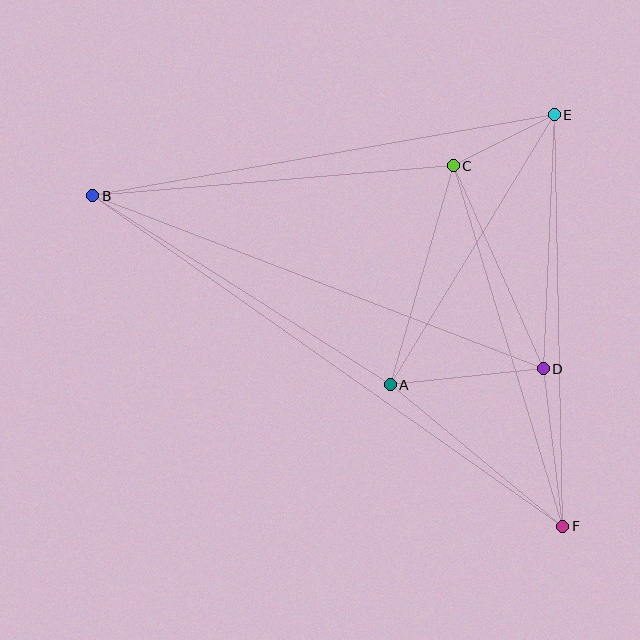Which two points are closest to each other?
Points C and E are closest to each other.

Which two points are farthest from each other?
Points B and F are farthest from each other.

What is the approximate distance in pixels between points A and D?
The distance between A and D is approximately 154 pixels.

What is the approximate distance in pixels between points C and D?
The distance between C and D is approximately 222 pixels.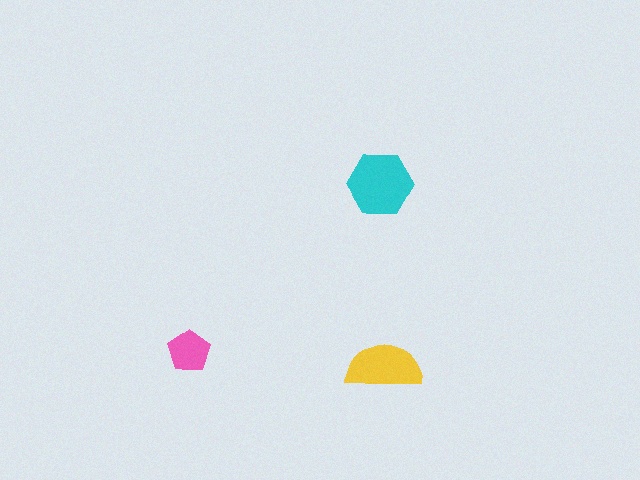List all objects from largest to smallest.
The cyan hexagon, the yellow semicircle, the pink pentagon.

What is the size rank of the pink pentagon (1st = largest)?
3rd.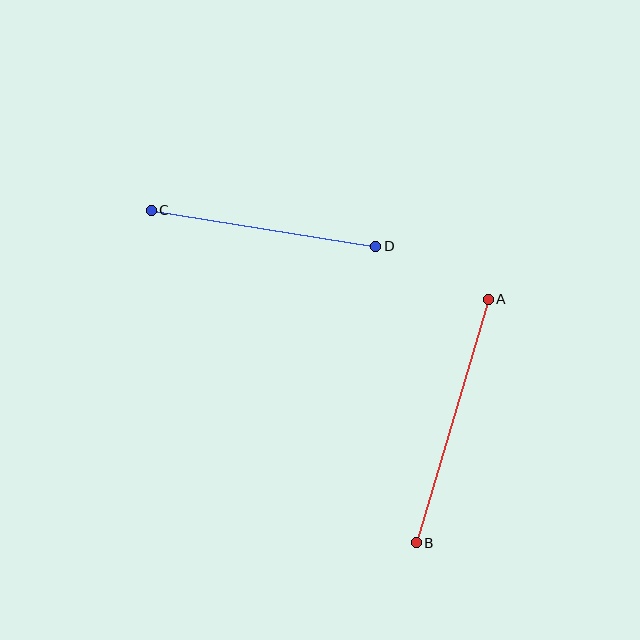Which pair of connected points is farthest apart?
Points A and B are farthest apart.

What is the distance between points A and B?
The distance is approximately 254 pixels.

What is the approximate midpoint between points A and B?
The midpoint is at approximately (452, 421) pixels.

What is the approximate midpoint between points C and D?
The midpoint is at approximately (263, 228) pixels.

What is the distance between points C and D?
The distance is approximately 227 pixels.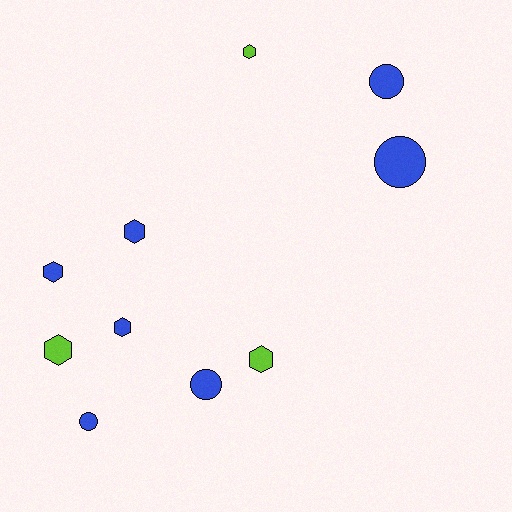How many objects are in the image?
There are 10 objects.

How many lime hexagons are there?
There are 3 lime hexagons.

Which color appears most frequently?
Blue, with 7 objects.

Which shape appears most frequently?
Hexagon, with 6 objects.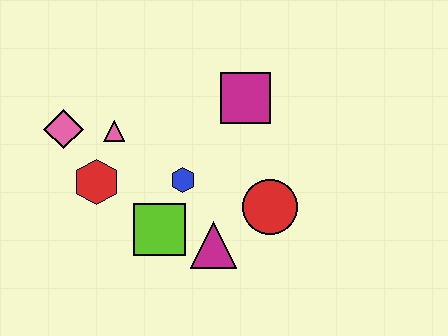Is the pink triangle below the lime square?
No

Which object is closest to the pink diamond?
The pink triangle is closest to the pink diamond.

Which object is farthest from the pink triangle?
The red circle is farthest from the pink triangle.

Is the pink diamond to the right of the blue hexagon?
No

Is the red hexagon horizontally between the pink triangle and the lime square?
No